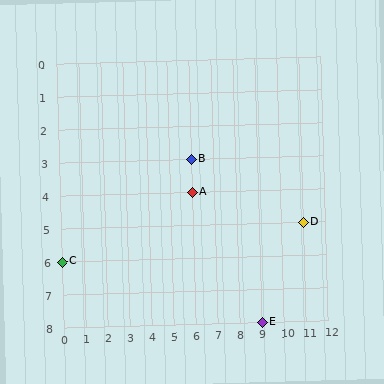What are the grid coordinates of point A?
Point A is at grid coordinates (6, 4).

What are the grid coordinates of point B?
Point B is at grid coordinates (6, 3).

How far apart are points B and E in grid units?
Points B and E are 3 columns and 5 rows apart (about 5.8 grid units diagonally).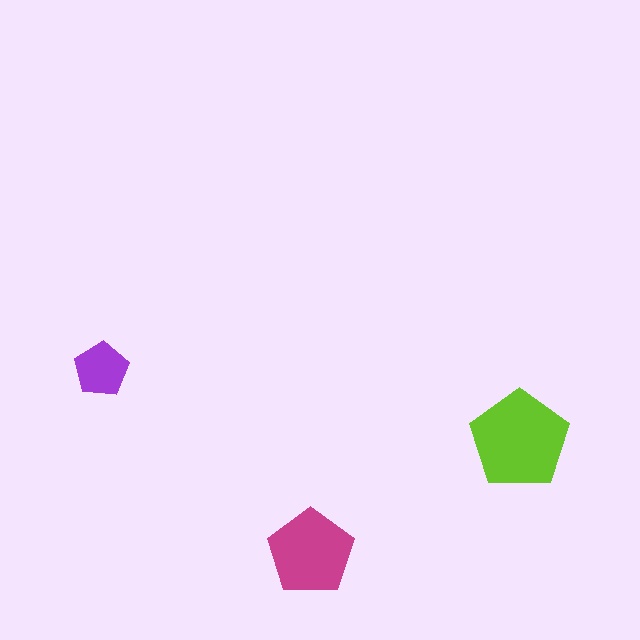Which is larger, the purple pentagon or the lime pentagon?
The lime one.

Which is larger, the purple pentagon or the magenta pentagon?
The magenta one.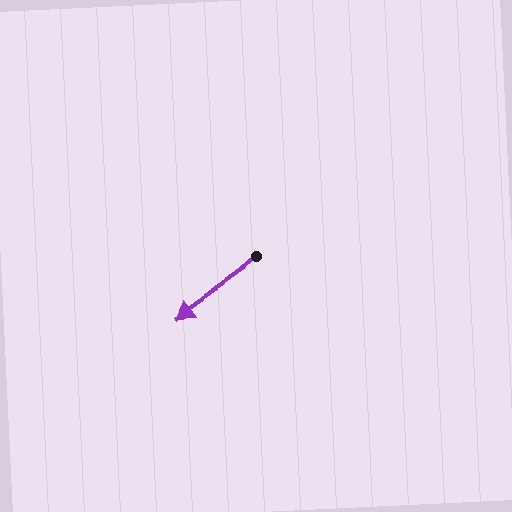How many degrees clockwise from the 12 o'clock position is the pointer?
Approximately 234 degrees.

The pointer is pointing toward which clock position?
Roughly 8 o'clock.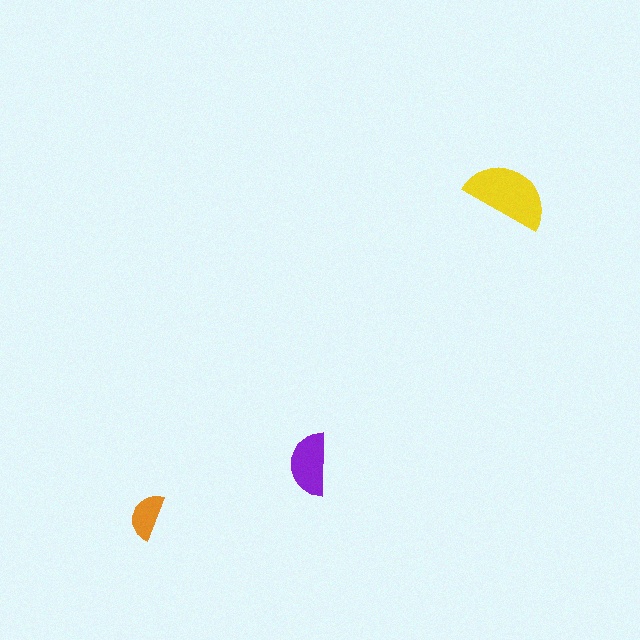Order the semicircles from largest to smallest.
the yellow one, the purple one, the orange one.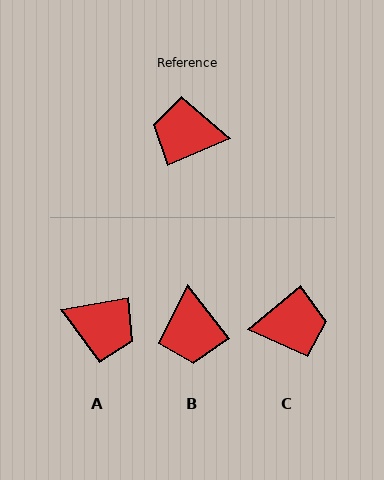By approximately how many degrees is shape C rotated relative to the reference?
Approximately 163 degrees clockwise.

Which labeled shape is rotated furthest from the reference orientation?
A, about 167 degrees away.